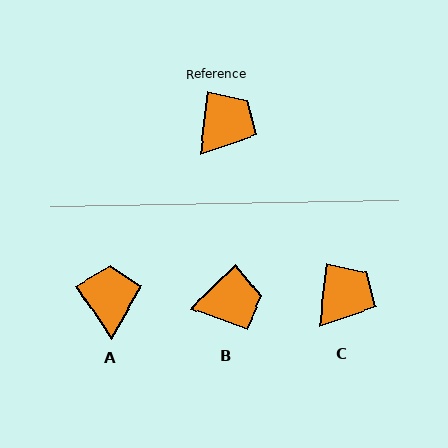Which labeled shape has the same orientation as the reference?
C.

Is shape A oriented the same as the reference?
No, it is off by about 42 degrees.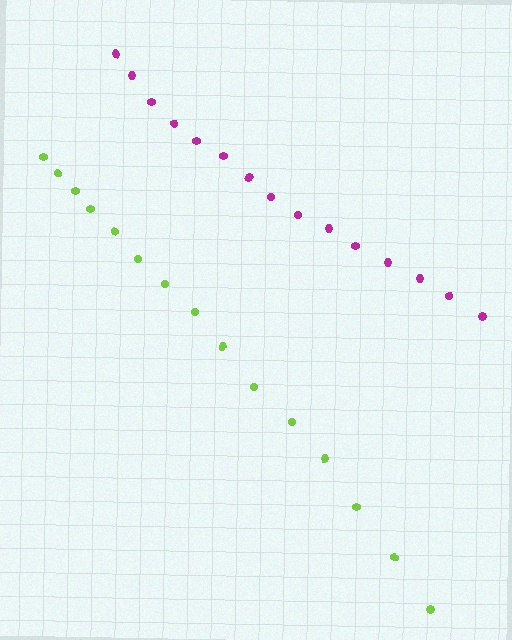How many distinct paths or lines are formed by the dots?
There are 2 distinct paths.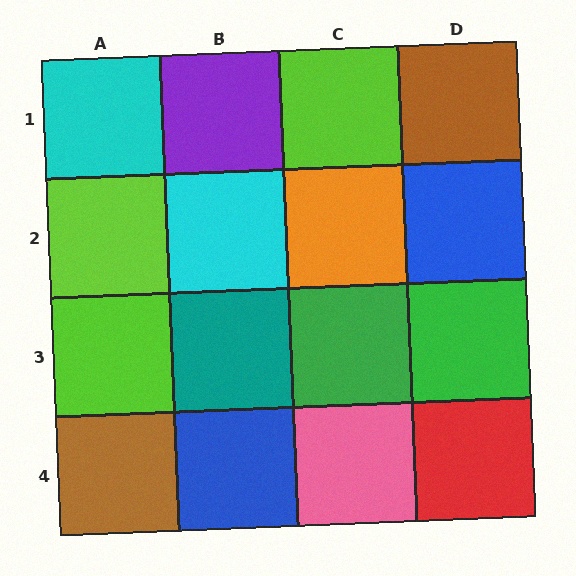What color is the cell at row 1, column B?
Purple.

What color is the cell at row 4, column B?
Blue.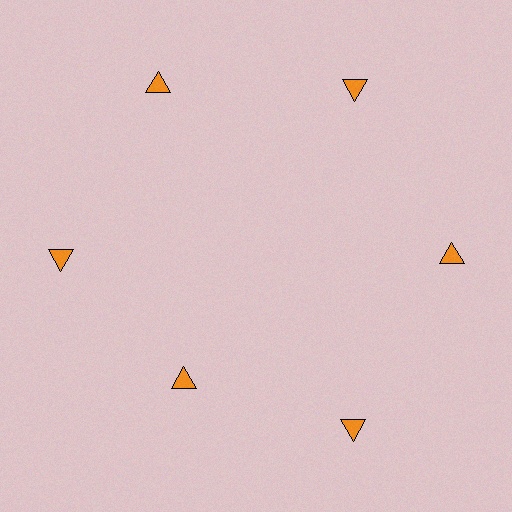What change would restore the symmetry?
The symmetry would be restored by moving it outward, back onto the ring so that all 6 triangles sit at equal angles and equal distance from the center.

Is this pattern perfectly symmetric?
No. The 6 orange triangles are arranged in a ring, but one element near the 7 o'clock position is pulled inward toward the center, breaking the 6-fold rotational symmetry.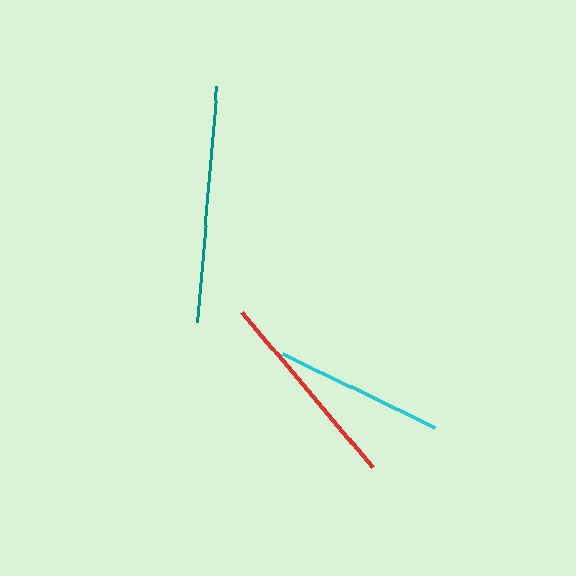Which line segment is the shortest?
The cyan line is the shortest at approximately 170 pixels.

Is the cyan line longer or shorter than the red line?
The red line is longer than the cyan line.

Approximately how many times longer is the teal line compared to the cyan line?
The teal line is approximately 1.4 times the length of the cyan line.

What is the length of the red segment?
The red segment is approximately 204 pixels long.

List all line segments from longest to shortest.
From longest to shortest: teal, red, cyan.